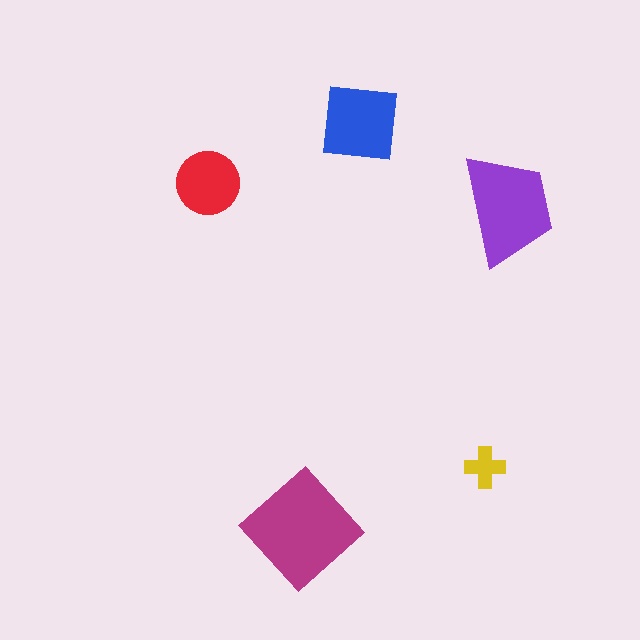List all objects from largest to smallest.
The magenta diamond, the purple trapezoid, the blue square, the red circle, the yellow cross.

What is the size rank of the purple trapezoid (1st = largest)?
2nd.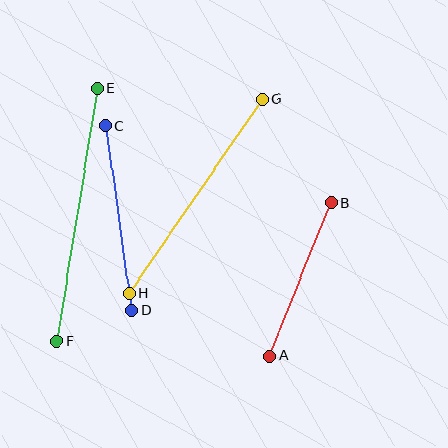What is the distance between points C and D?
The distance is approximately 186 pixels.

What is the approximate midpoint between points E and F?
The midpoint is at approximately (77, 215) pixels.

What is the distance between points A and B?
The distance is approximately 165 pixels.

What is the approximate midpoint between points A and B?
The midpoint is at approximately (301, 279) pixels.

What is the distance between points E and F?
The distance is approximately 256 pixels.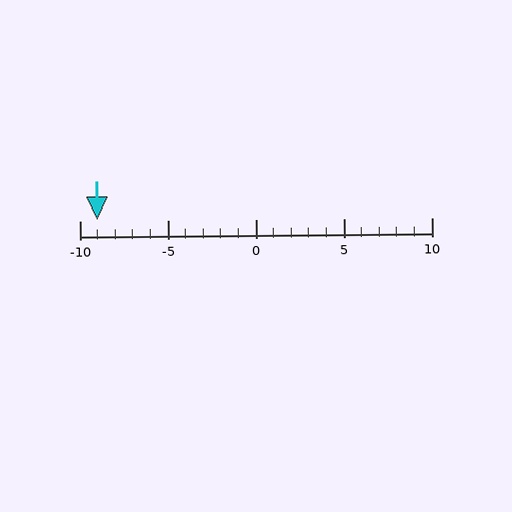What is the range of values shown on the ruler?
The ruler shows values from -10 to 10.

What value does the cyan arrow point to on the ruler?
The cyan arrow points to approximately -9.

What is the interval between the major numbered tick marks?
The major tick marks are spaced 5 units apart.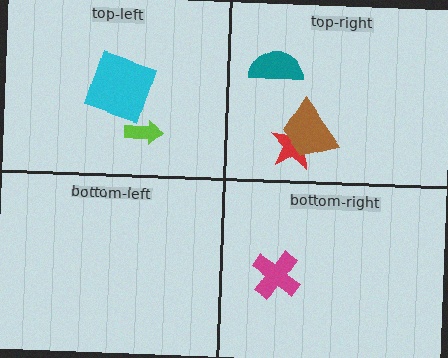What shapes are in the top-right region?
The teal semicircle, the red star, the brown trapezoid.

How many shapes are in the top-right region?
3.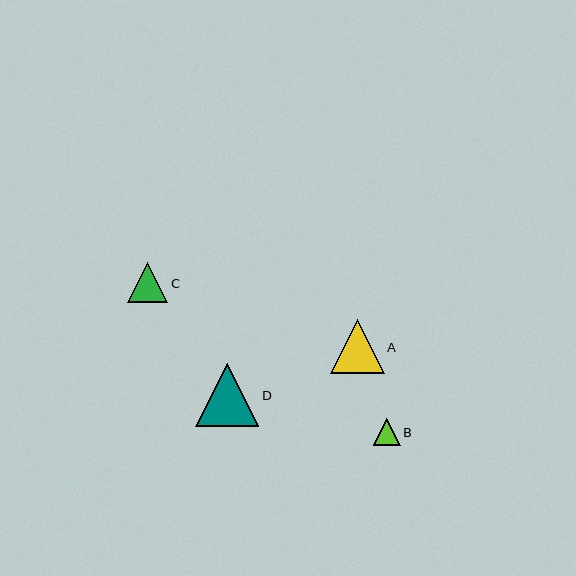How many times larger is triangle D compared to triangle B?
Triangle D is approximately 2.4 times the size of triangle B.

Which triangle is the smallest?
Triangle B is the smallest with a size of approximately 27 pixels.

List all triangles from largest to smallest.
From largest to smallest: D, A, C, B.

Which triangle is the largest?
Triangle D is the largest with a size of approximately 63 pixels.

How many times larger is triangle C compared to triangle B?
Triangle C is approximately 1.5 times the size of triangle B.